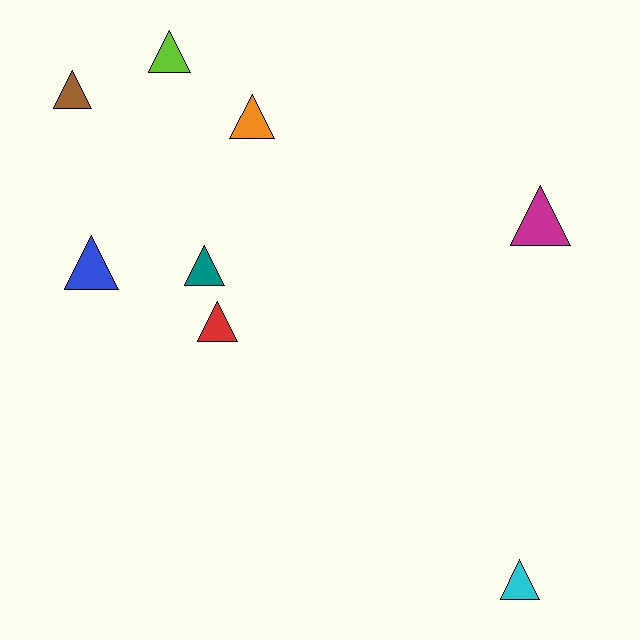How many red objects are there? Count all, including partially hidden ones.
There is 1 red object.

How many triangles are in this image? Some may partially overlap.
There are 8 triangles.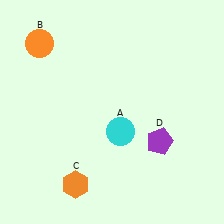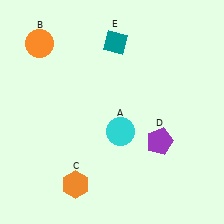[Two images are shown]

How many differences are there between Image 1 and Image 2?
There is 1 difference between the two images.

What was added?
A teal diamond (E) was added in Image 2.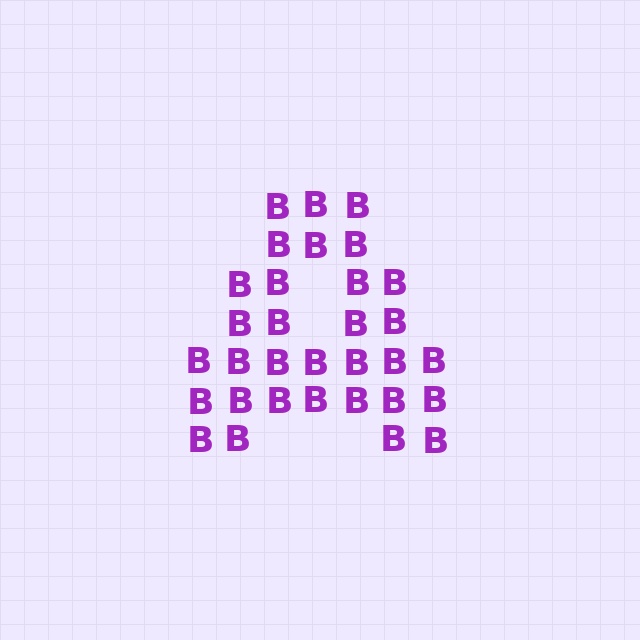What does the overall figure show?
The overall figure shows the letter A.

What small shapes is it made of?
It is made of small letter B's.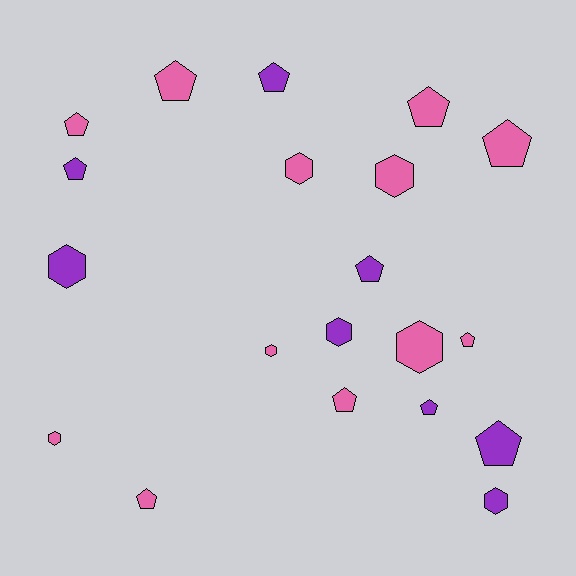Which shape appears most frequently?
Pentagon, with 12 objects.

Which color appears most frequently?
Pink, with 12 objects.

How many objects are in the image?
There are 20 objects.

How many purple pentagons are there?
There are 5 purple pentagons.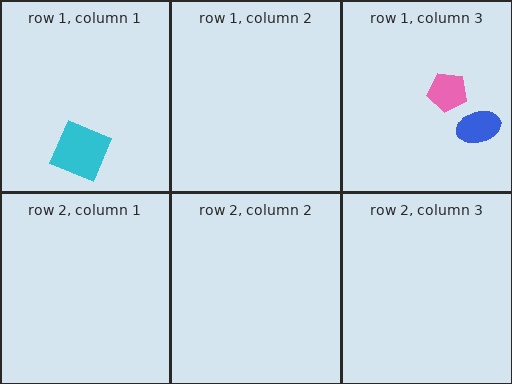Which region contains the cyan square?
The row 1, column 1 region.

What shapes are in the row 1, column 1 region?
The cyan square.